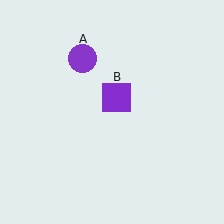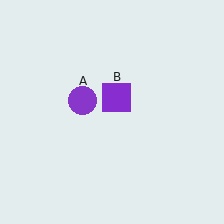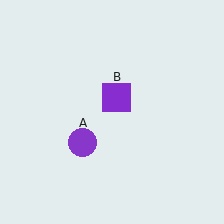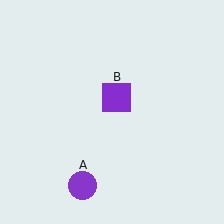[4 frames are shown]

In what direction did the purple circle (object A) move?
The purple circle (object A) moved down.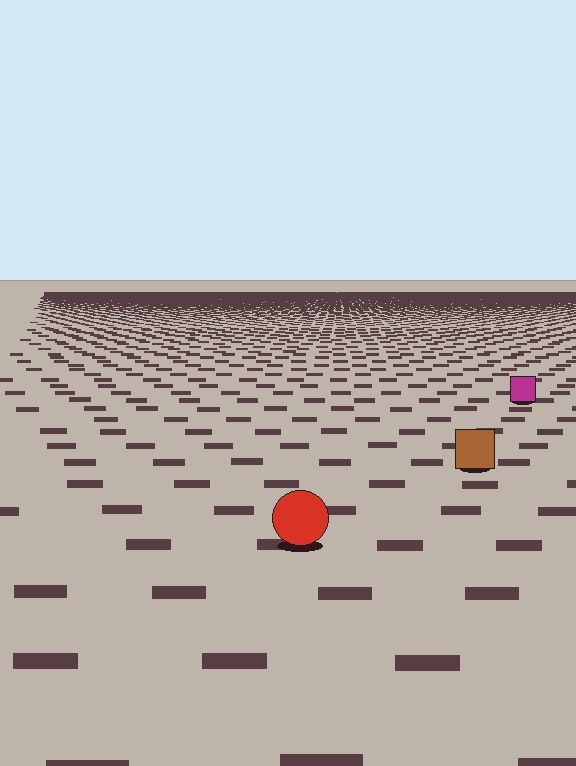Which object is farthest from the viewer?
The magenta square is farthest from the viewer. It appears smaller and the ground texture around it is denser.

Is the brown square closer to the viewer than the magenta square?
Yes. The brown square is closer — you can tell from the texture gradient: the ground texture is coarser near it.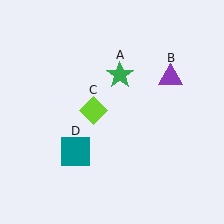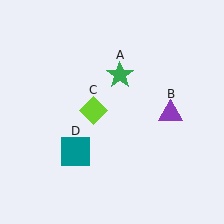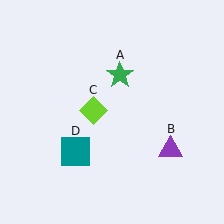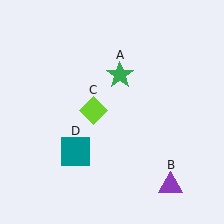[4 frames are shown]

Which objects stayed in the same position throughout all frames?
Green star (object A) and lime diamond (object C) and teal square (object D) remained stationary.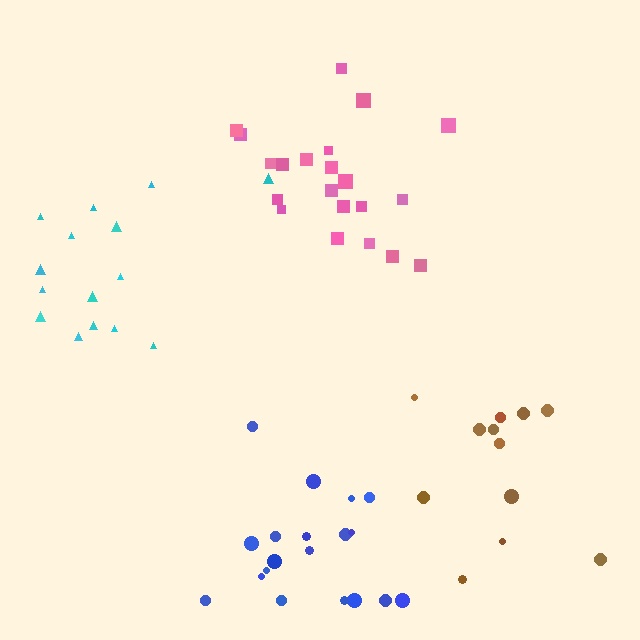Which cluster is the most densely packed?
Pink.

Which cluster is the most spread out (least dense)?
Brown.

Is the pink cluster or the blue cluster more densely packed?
Pink.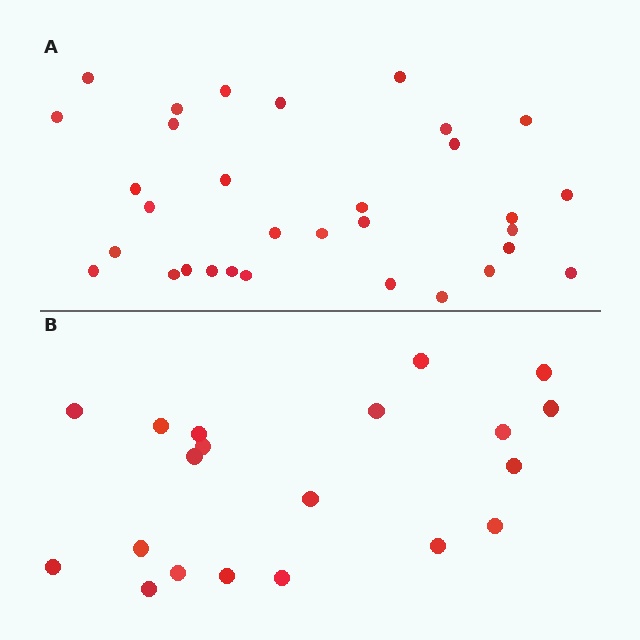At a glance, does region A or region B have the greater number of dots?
Region A (the top region) has more dots.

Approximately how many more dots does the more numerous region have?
Region A has roughly 12 or so more dots than region B.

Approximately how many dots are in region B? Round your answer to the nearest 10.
About 20 dots.